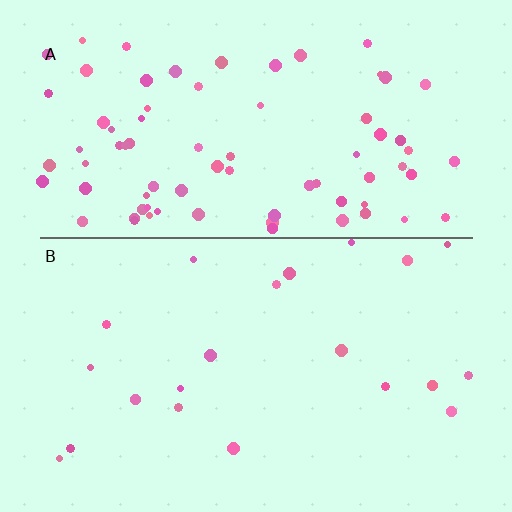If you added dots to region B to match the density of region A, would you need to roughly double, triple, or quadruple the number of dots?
Approximately quadruple.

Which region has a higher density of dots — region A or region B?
A (the top).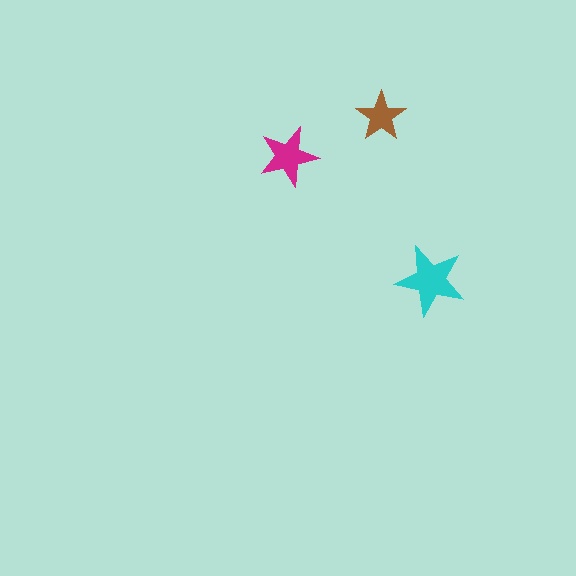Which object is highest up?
The brown star is topmost.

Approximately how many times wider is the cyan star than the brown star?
About 1.5 times wider.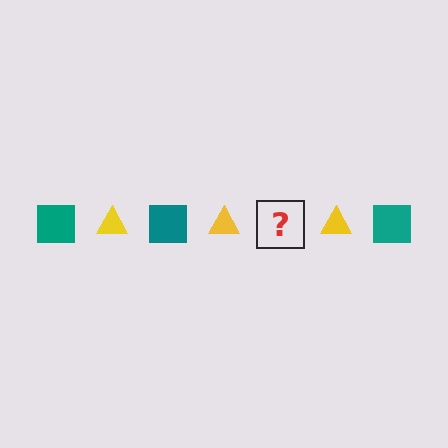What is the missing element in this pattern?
The missing element is a teal square.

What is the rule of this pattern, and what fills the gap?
The rule is that the pattern alternates between teal square and yellow triangle. The gap should be filled with a teal square.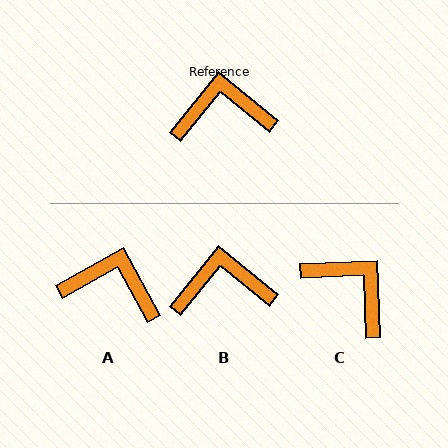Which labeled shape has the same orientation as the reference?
B.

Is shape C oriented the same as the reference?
No, it is off by about 49 degrees.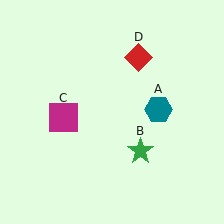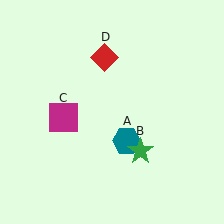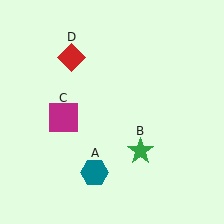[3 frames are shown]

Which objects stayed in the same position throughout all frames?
Green star (object B) and magenta square (object C) remained stationary.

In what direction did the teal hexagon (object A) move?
The teal hexagon (object A) moved down and to the left.